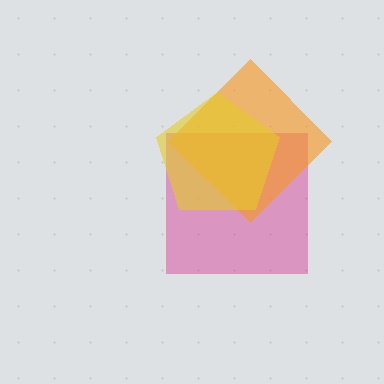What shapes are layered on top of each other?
The layered shapes are: a magenta square, an orange diamond, a yellow pentagon.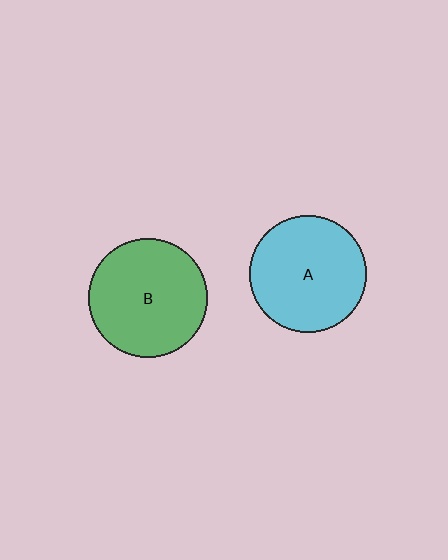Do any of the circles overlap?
No, none of the circles overlap.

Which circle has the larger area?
Circle B (green).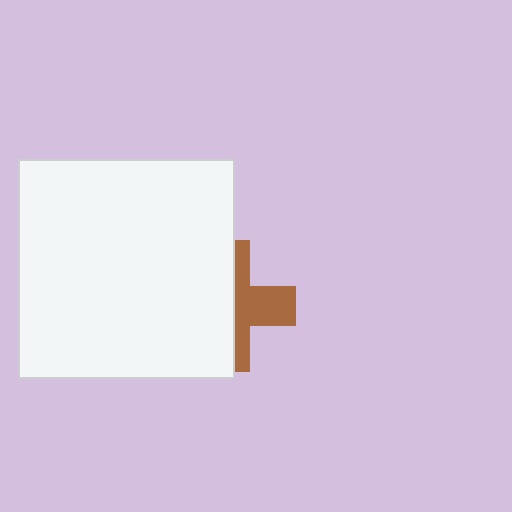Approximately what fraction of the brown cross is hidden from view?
Roughly 59% of the brown cross is hidden behind the white rectangle.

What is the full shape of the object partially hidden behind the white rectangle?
The partially hidden object is a brown cross.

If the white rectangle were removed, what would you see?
You would see the complete brown cross.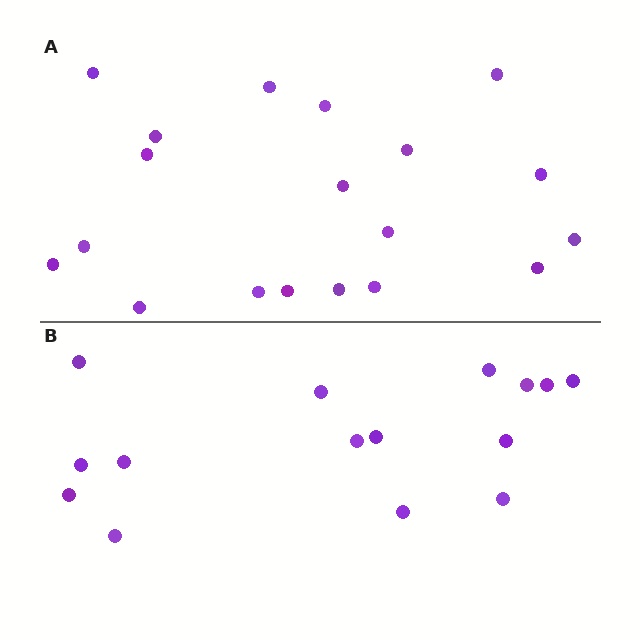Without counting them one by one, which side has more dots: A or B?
Region A (the top region) has more dots.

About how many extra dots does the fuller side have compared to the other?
Region A has about 4 more dots than region B.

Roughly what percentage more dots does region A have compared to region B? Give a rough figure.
About 25% more.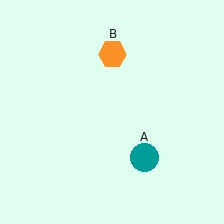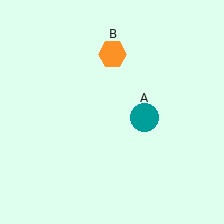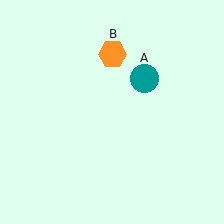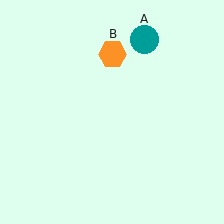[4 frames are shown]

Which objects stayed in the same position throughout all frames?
Orange hexagon (object B) remained stationary.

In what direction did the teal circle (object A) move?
The teal circle (object A) moved up.